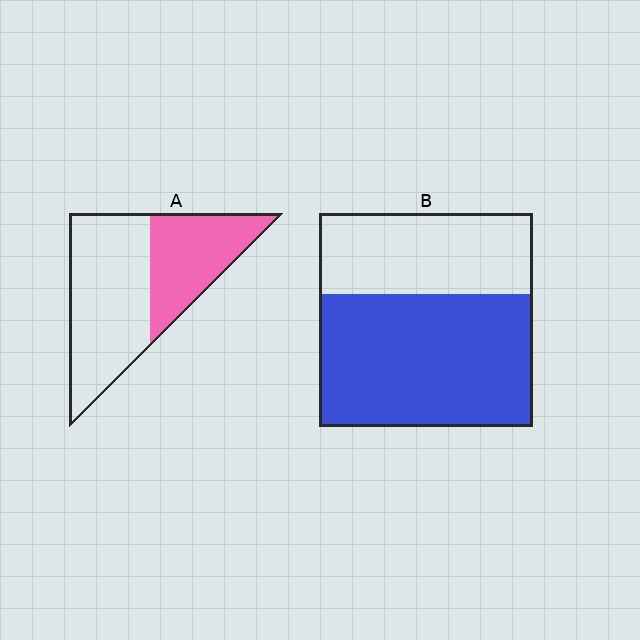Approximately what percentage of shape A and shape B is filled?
A is approximately 40% and B is approximately 60%.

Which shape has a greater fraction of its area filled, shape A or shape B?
Shape B.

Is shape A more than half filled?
No.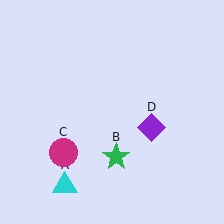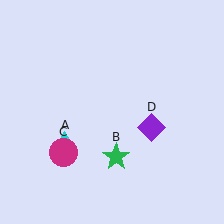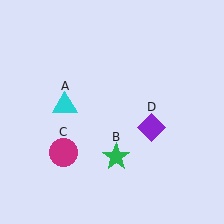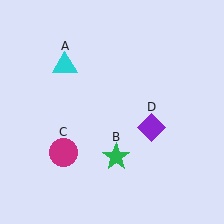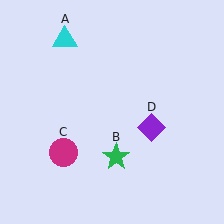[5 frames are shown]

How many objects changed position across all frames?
1 object changed position: cyan triangle (object A).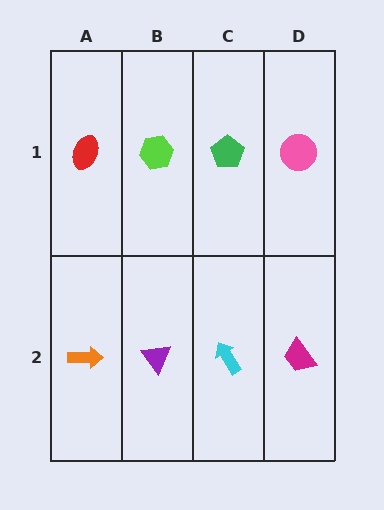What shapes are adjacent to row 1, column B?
A purple triangle (row 2, column B), a red ellipse (row 1, column A), a green pentagon (row 1, column C).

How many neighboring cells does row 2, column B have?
3.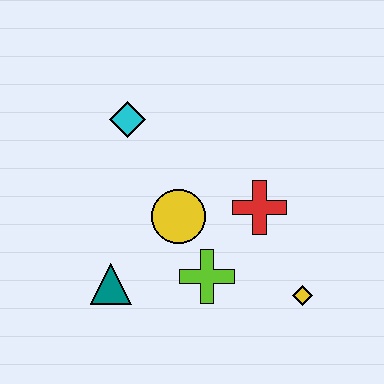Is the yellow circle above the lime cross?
Yes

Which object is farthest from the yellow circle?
The yellow diamond is farthest from the yellow circle.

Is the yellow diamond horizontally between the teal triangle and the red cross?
No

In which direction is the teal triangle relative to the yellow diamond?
The teal triangle is to the left of the yellow diamond.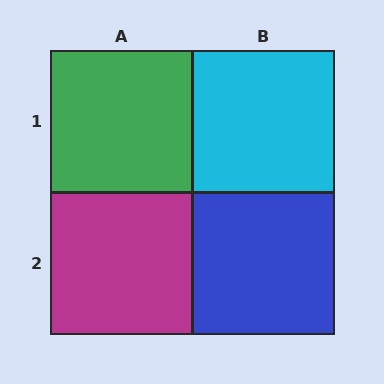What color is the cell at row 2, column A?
Magenta.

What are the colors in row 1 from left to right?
Green, cyan.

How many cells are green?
1 cell is green.